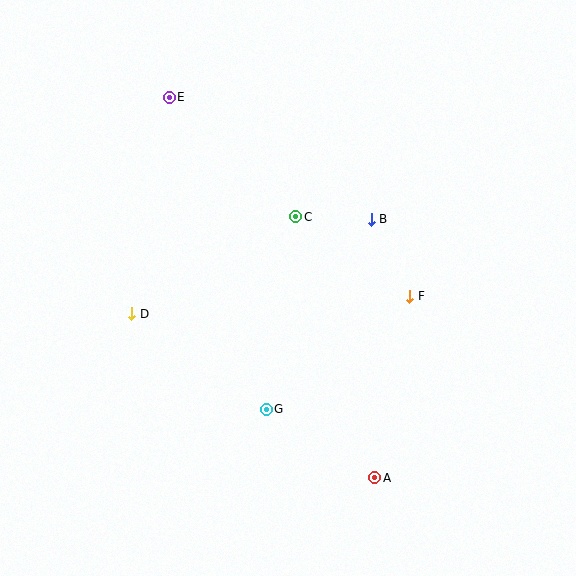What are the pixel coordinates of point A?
Point A is at (375, 478).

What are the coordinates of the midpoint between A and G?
The midpoint between A and G is at (320, 443).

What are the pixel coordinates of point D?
Point D is at (132, 314).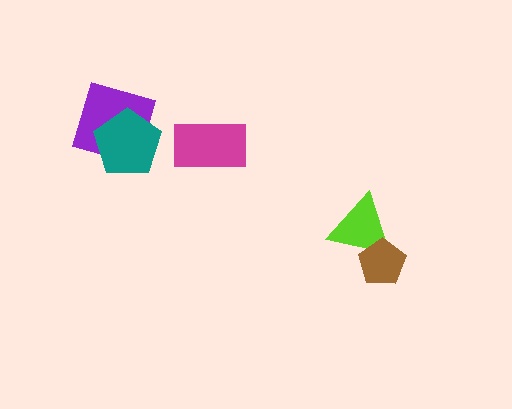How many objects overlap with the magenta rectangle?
0 objects overlap with the magenta rectangle.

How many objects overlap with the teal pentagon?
1 object overlaps with the teal pentagon.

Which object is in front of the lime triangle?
The brown pentagon is in front of the lime triangle.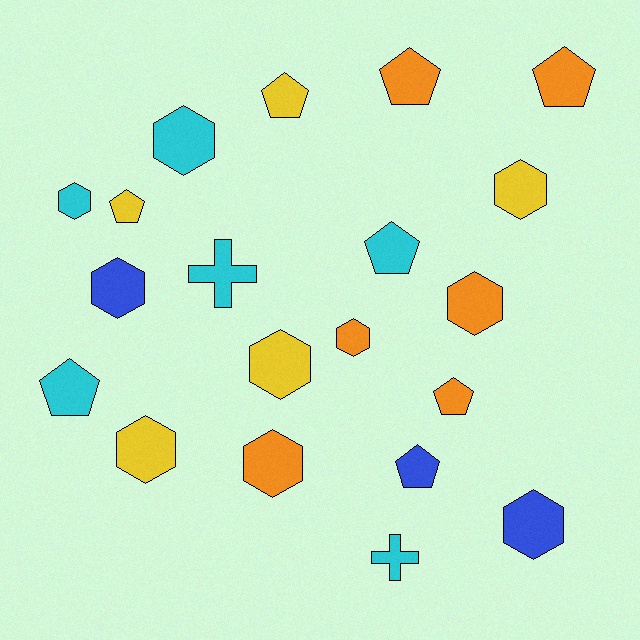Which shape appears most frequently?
Hexagon, with 10 objects.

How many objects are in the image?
There are 20 objects.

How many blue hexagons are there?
There are 2 blue hexagons.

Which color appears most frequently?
Cyan, with 6 objects.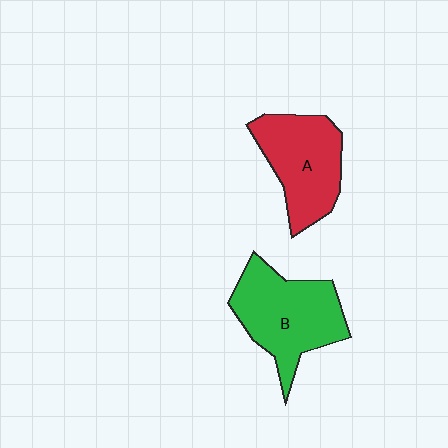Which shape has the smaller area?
Shape A (red).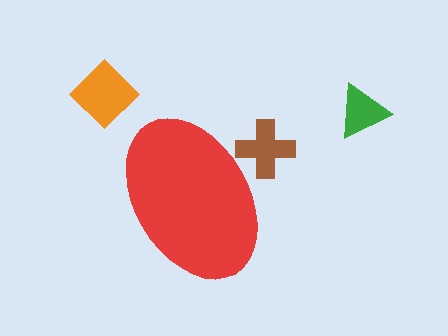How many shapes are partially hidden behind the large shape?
1 shape is partially hidden.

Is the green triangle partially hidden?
No, the green triangle is fully visible.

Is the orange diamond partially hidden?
No, the orange diamond is fully visible.